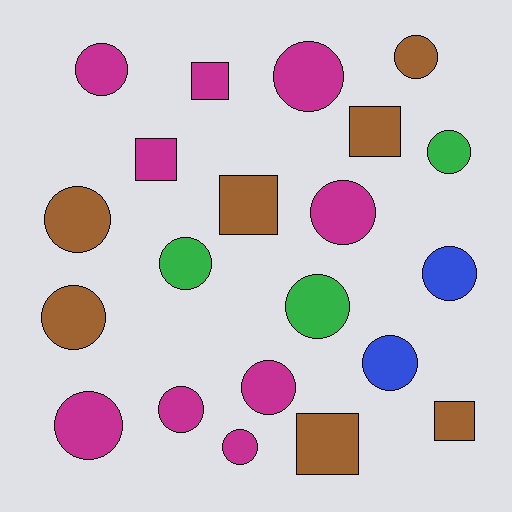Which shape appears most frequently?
Circle, with 15 objects.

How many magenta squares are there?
There are 2 magenta squares.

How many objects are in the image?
There are 21 objects.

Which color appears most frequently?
Magenta, with 9 objects.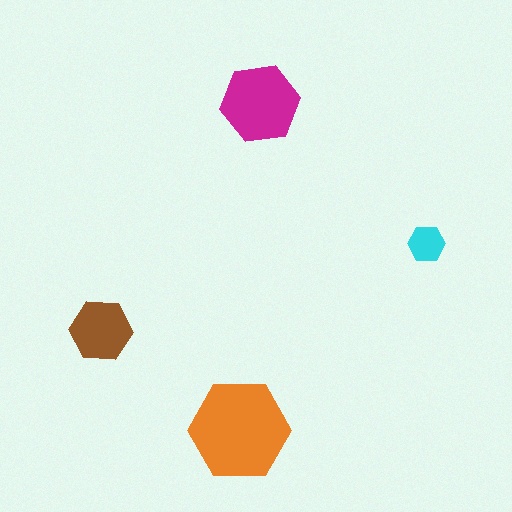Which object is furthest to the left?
The brown hexagon is leftmost.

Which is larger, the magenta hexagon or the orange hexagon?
The orange one.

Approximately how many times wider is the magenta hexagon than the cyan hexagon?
About 2 times wider.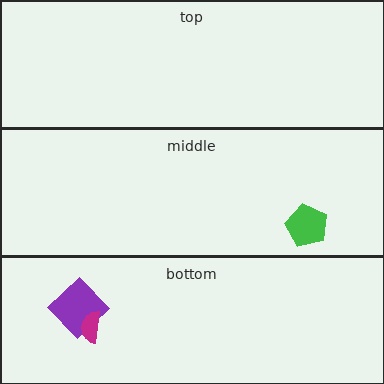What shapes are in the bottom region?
The purple diamond, the magenta semicircle.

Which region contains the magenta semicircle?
The bottom region.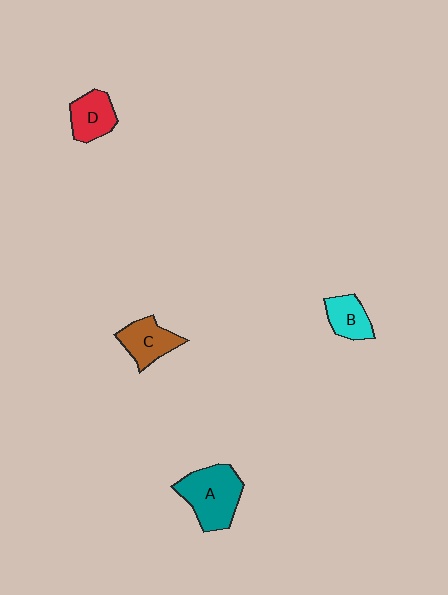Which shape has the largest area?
Shape A (teal).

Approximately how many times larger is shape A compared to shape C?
Approximately 1.5 times.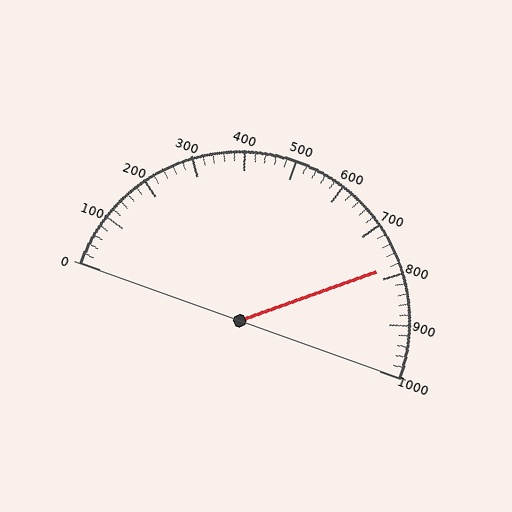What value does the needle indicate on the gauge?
The needle indicates approximately 780.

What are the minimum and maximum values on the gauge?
The gauge ranges from 0 to 1000.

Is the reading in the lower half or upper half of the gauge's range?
The reading is in the upper half of the range (0 to 1000).